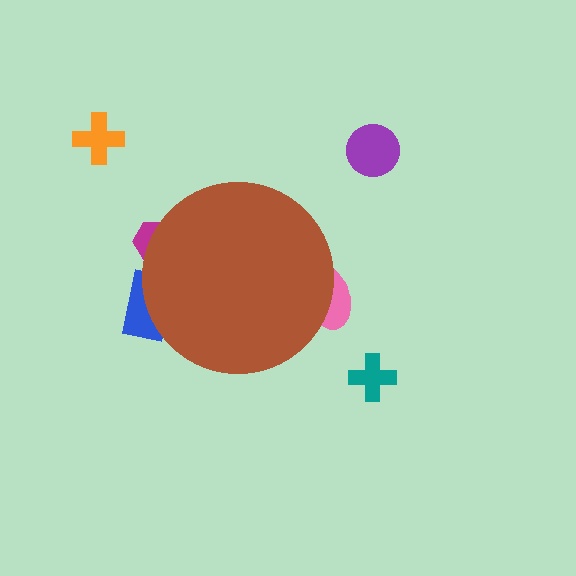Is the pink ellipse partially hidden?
Yes, the pink ellipse is partially hidden behind the brown circle.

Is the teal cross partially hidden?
No, the teal cross is fully visible.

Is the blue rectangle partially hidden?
Yes, the blue rectangle is partially hidden behind the brown circle.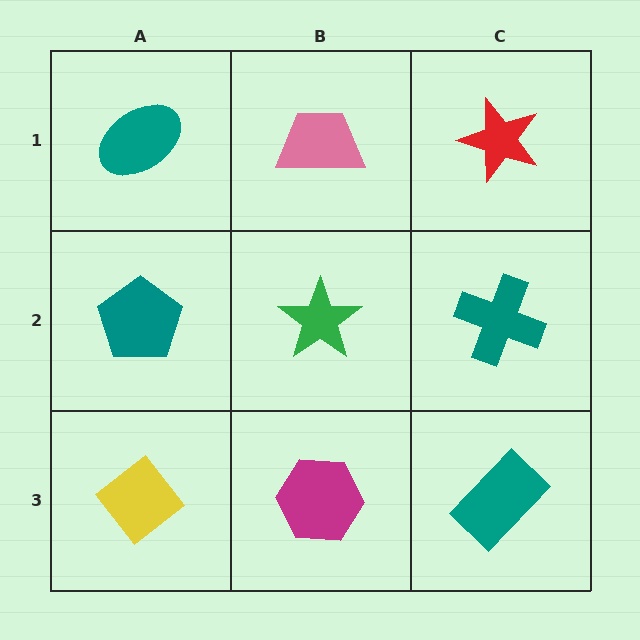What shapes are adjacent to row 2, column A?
A teal ellipse (row 1, column A), a yellow diamond (row 3, column A), a green star (row 2, column B).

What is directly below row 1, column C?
A teal cross.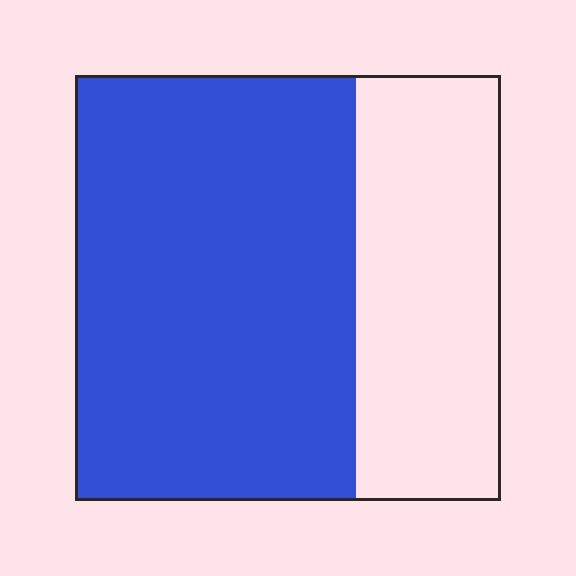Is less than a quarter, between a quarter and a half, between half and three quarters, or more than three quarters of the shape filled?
Between half and three quarters.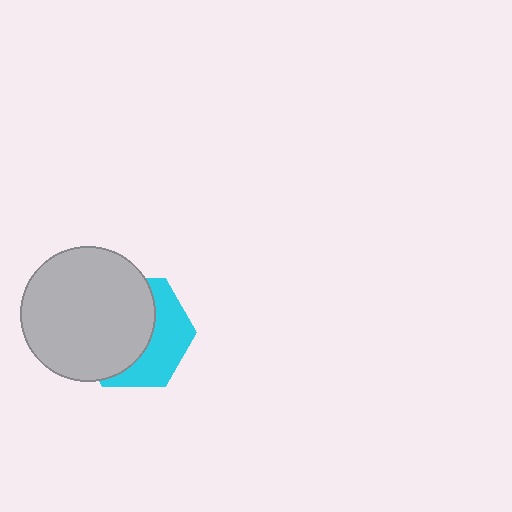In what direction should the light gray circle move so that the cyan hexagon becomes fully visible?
The light gray circle should move left. That is the shortest direction to clear the overlap and leave the cyan hexagon fully visible.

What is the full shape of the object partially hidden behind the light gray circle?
The partially hidden object is a cyan hexagon.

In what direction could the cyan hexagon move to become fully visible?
The cyan hexagon could move right. That would shift it out from behind the light gray circle entirely.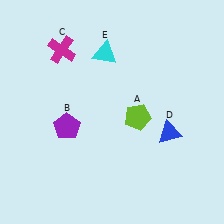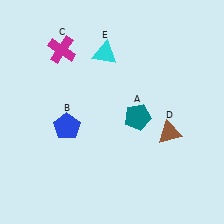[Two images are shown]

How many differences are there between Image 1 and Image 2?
There are 3 differences between the two images.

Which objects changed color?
A changed from lime to teal. B changed from purple to blue. D changed from blue to brown.